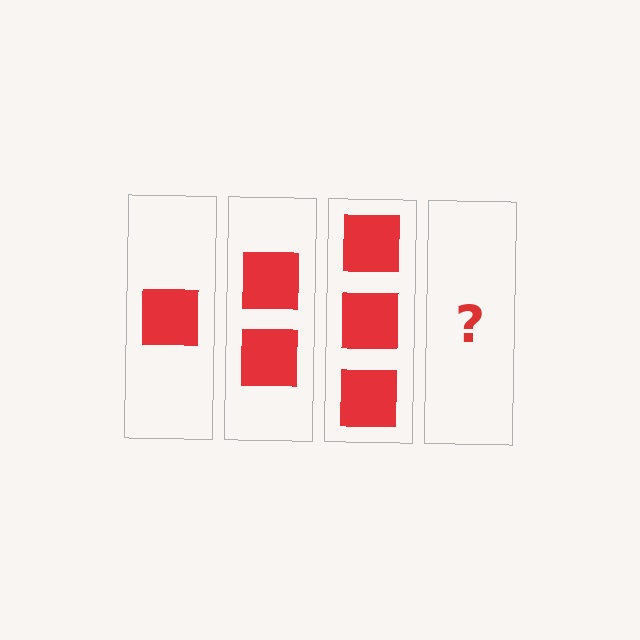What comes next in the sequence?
The next element should be 4 squares.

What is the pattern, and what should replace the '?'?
The pattern is that each step adds one more square. The '?' should be 4 squares.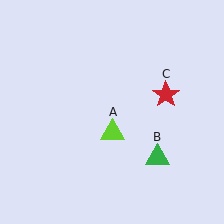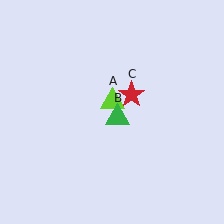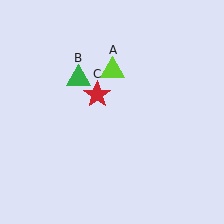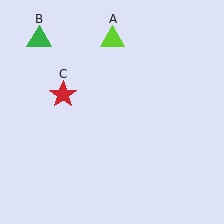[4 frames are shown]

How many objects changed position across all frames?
3 objects changed position: lime triangle (object A), green triangle (object B), red star (object C).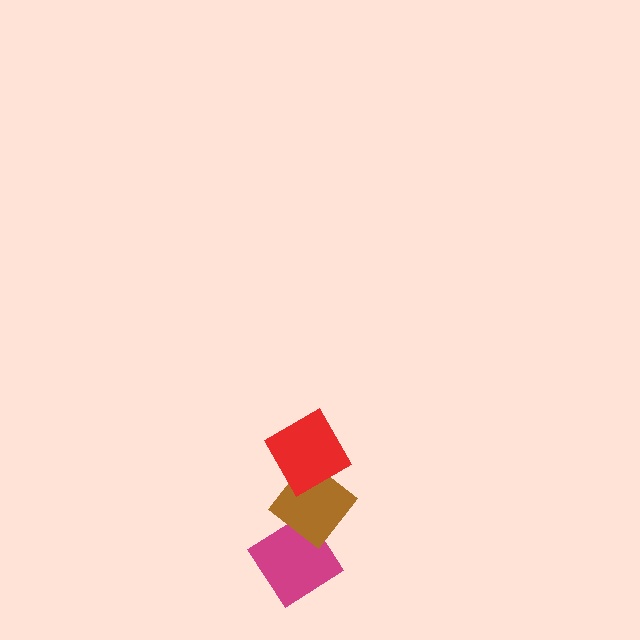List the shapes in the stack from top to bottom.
From top to bottom: the red diamond, the brown diamond, the magenta diamond.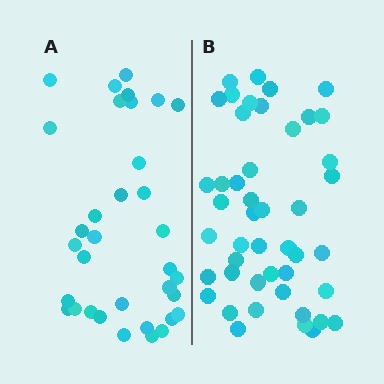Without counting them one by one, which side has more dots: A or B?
Region B (the right region) has more dots.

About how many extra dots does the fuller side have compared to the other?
Region B has roughly 12 or so more dots than region A.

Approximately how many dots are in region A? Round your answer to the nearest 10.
About 30 dots. (The exact count is 34, which rounds to 30.)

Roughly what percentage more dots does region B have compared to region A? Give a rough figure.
About 35% more.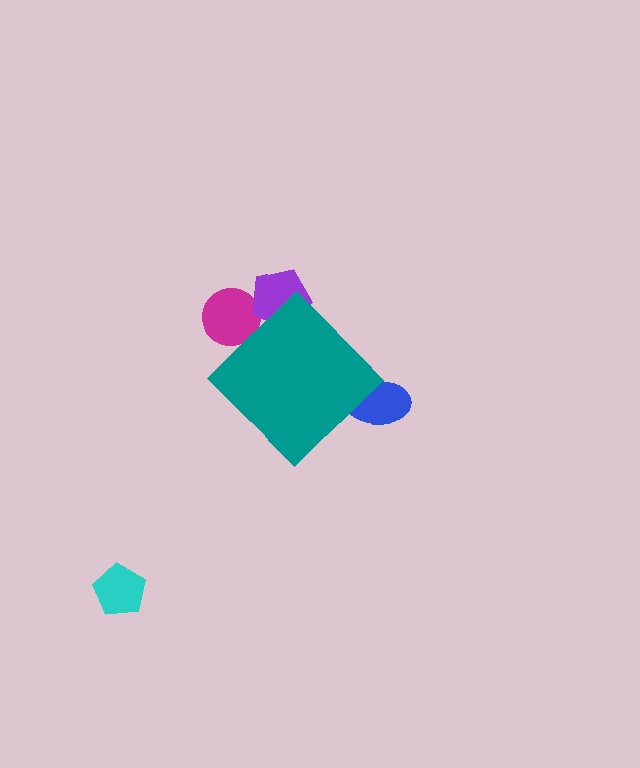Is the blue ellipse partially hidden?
Yes, the blue ellipse is partially hidden behind the teal diamond.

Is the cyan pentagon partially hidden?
No, the cyan pentagon is fully visible.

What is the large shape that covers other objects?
A teal diamond.